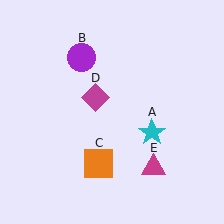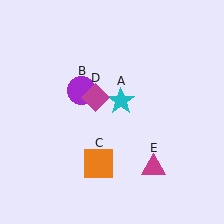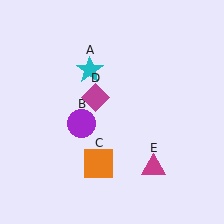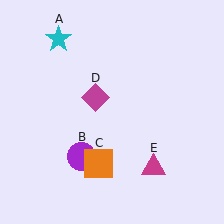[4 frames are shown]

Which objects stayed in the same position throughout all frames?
Orange square (object C) and magenta diamond (object D) and magenta triangle (object E) remained stationary.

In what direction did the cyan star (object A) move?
The cyan star (object A) moved up and to the left.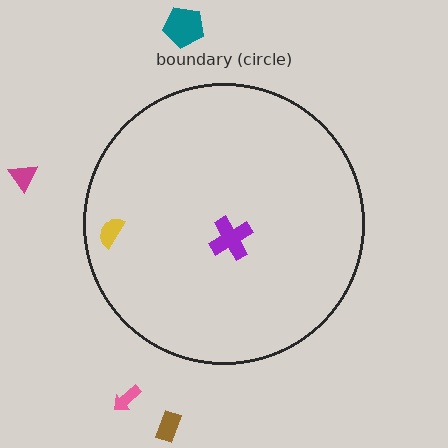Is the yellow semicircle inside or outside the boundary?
Inside.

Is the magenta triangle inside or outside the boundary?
Outside.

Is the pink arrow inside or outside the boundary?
Outside.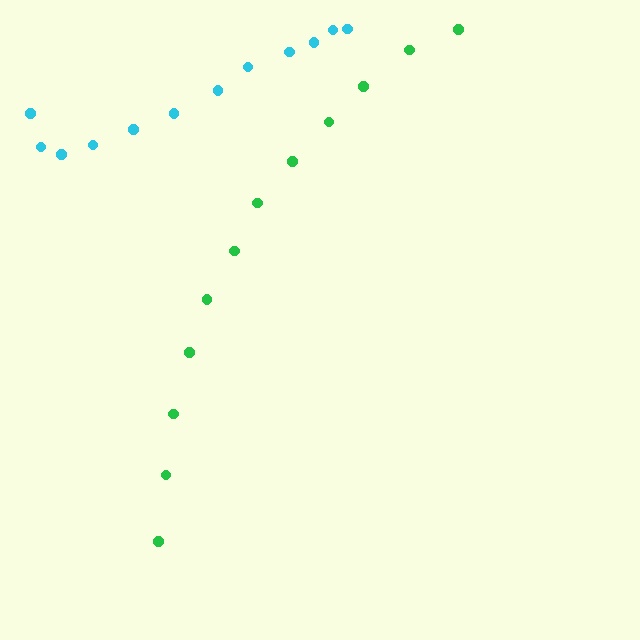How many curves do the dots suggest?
There are 2 distinct paths.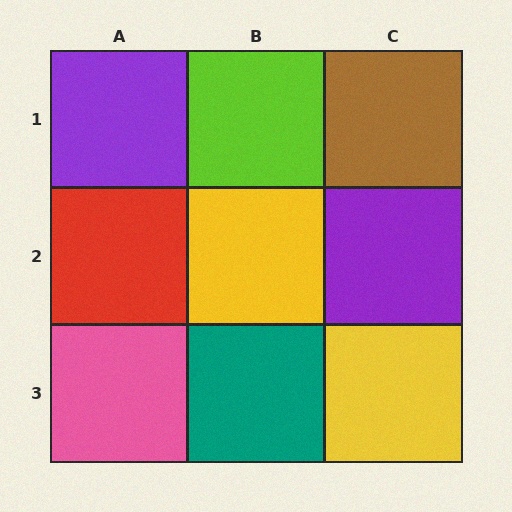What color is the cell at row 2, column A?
Red.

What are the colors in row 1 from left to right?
Purple, lime, brown.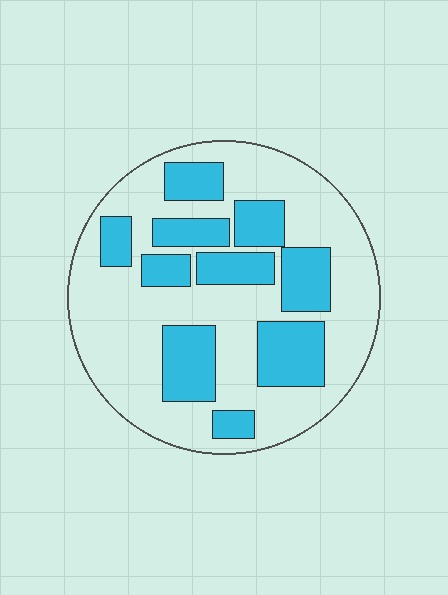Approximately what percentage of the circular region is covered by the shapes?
Approximately 35%.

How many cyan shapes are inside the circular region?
10.